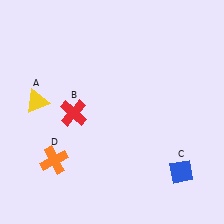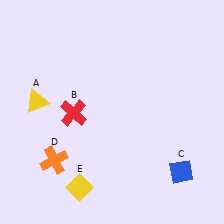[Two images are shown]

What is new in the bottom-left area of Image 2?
A yellow diamond (E) was added in the bottom-left area of Image 2.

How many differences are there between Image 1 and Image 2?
There is 1 difference between the two images.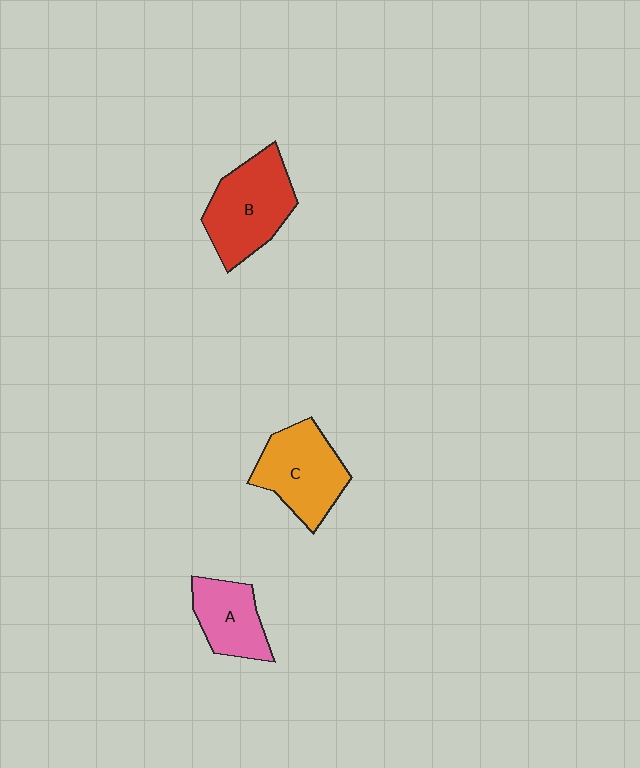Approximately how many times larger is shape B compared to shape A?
Approximately 1.5 times.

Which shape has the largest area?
Shape B (red).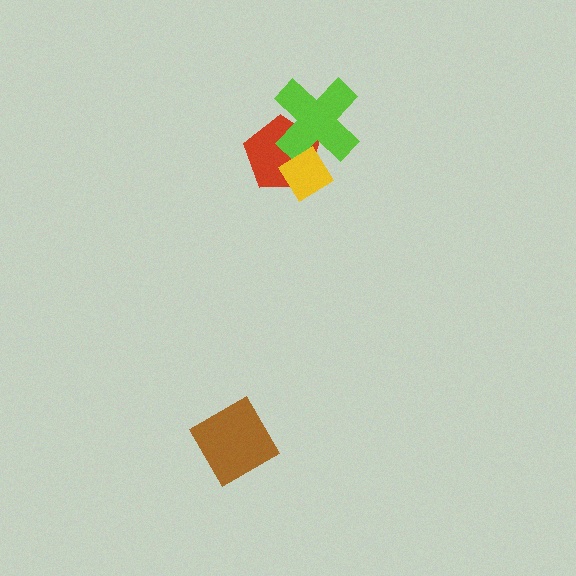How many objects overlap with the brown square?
0 objects overlap with the brown square.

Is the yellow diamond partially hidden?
No, no other shape covers it.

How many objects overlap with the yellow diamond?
2 objects overlap with the yellow diamond.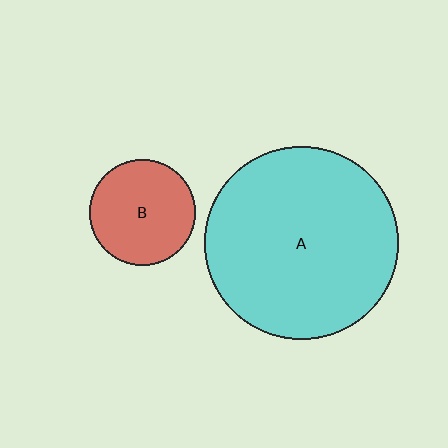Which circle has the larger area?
Circle A (cyan).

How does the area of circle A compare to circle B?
Approximately 3.3 times.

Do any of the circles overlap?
No, none of the circles overlap.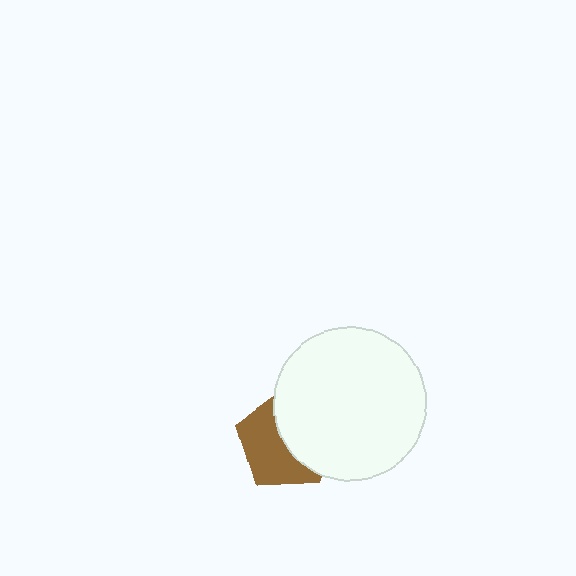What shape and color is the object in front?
The object in front is a white circle.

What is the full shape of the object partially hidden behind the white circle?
The partially hidden object is a brown pentagon.